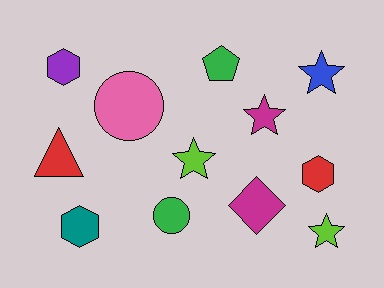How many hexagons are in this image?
There are 3 hexagons.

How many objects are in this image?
There are 12 objects.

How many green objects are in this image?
There are 2 green objects.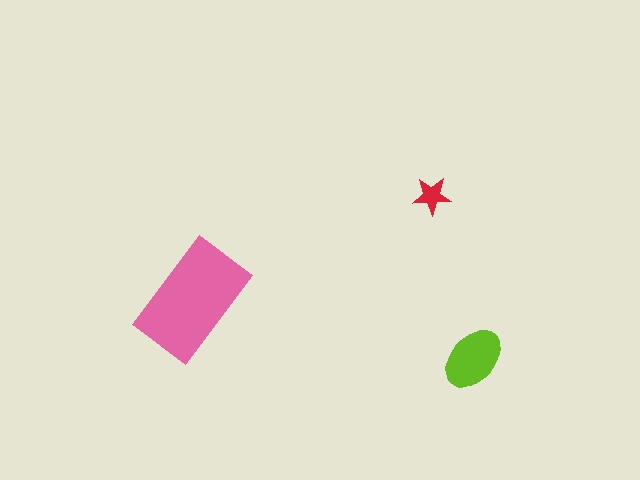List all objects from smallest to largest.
The red star, the lime ellipse, the pink rectangle.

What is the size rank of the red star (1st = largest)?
3rd.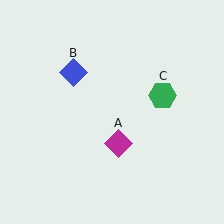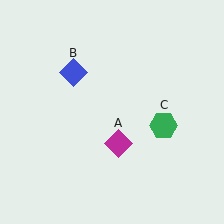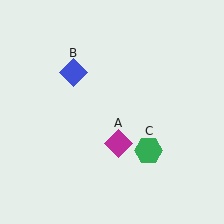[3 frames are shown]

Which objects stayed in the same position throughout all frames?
Magenta diamond (object A) and blue diamond (object B) remained stationary.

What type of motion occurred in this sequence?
The green hexagon (object C) rotated clockwise around the center of the scene.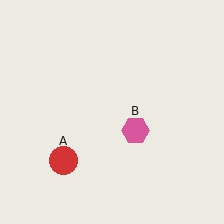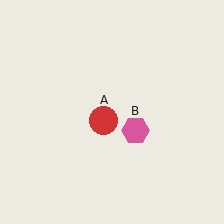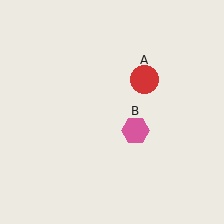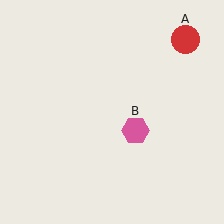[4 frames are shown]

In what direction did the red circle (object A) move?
The red circle (object A) moved up and to the right.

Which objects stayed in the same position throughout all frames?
Pink hexagon (object B) remained stationary.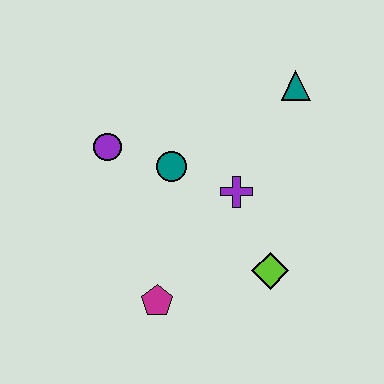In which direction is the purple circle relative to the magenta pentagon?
The purple circle is above the magenta pentagon.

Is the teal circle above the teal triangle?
No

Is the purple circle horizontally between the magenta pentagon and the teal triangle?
No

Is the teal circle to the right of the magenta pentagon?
Yes